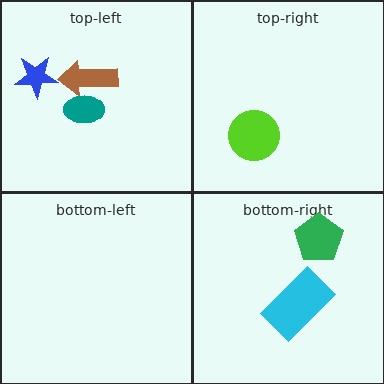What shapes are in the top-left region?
The brown arrow, the blue star, the teal ellipse.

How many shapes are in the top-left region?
3.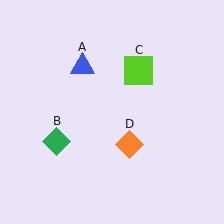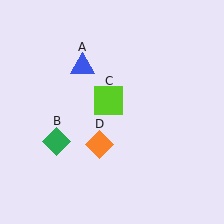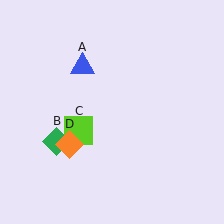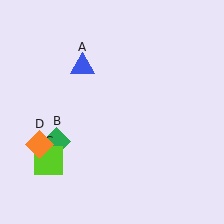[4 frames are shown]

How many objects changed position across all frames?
2 objects changed position: lime square (object C), orange diamond (object D).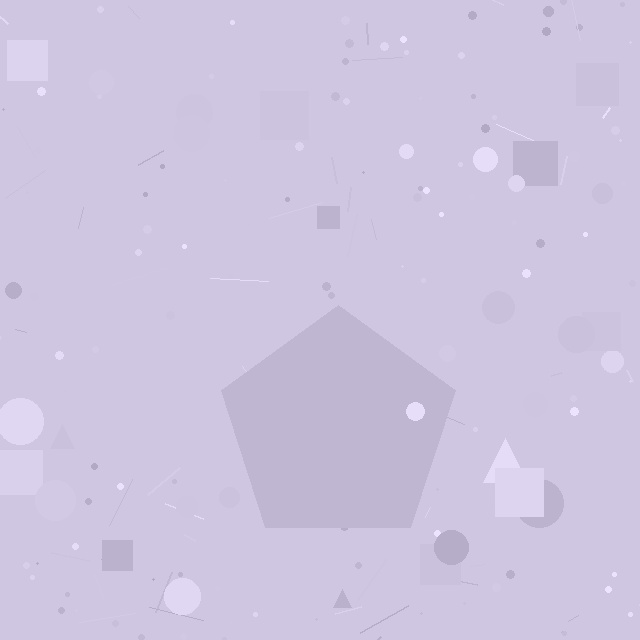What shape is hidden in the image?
A pentagon is hidden in the image.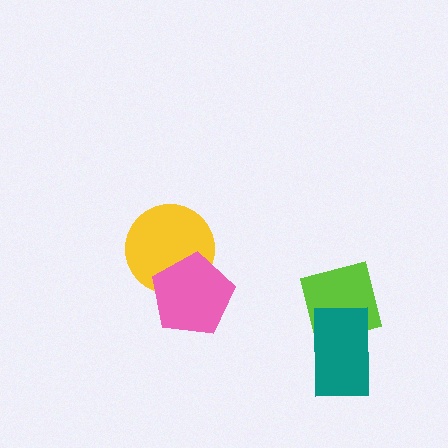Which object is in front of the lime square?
The teal rectangle is in front of the lime square.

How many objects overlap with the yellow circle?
1 object overlaps with the yellow circle.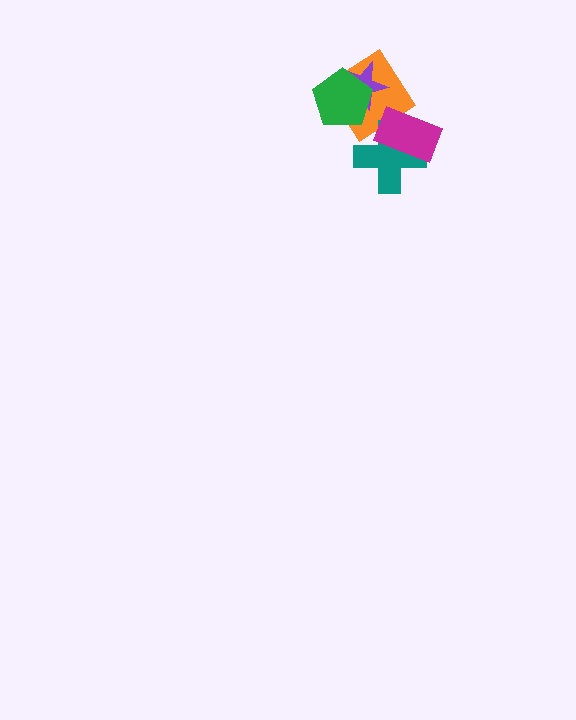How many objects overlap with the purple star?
2 objects overlap with the purple star.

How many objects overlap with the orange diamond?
4 objects overlap with the orange diamond.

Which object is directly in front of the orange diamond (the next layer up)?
The purple star is directly in front of the orange diamond.